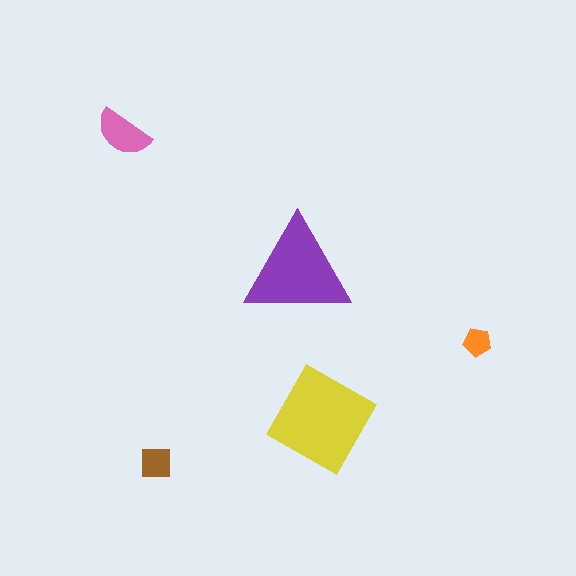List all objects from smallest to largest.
The orange pentagon, the brown square, the pink semicircle, the purple triangle, the yellow diamond.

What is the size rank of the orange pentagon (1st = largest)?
5th.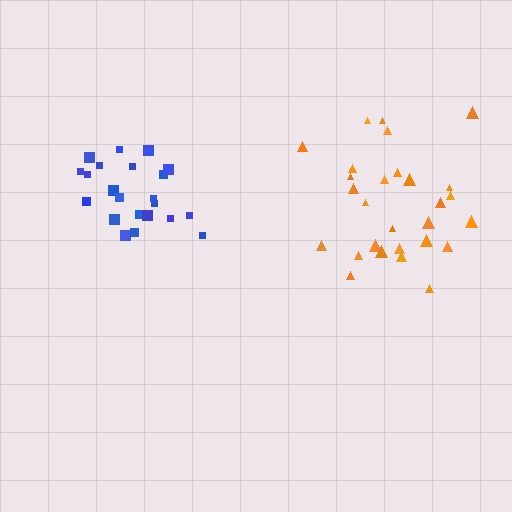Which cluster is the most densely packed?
Blue.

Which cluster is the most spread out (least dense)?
Orange.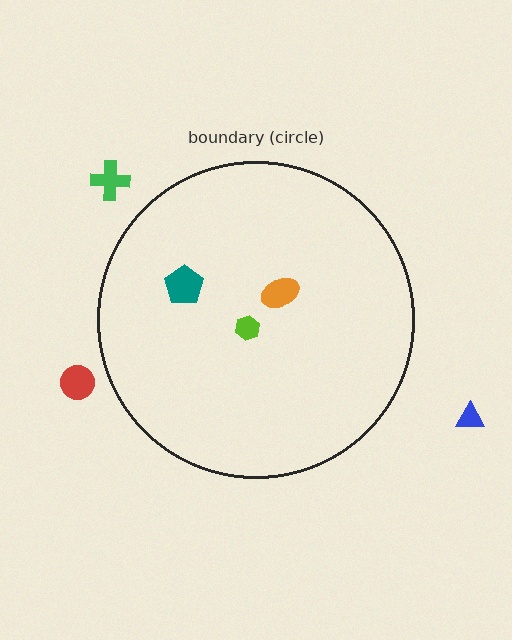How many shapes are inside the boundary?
3 inside, 3 outside.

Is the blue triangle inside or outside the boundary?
Outside.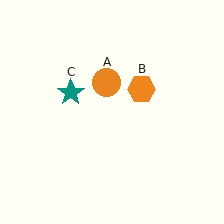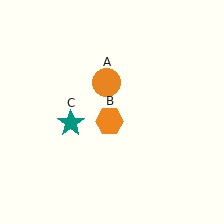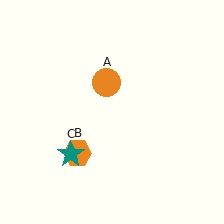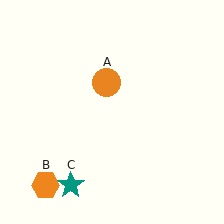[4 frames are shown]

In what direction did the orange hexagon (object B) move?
The orange hexagon (object B) moved down and to the left.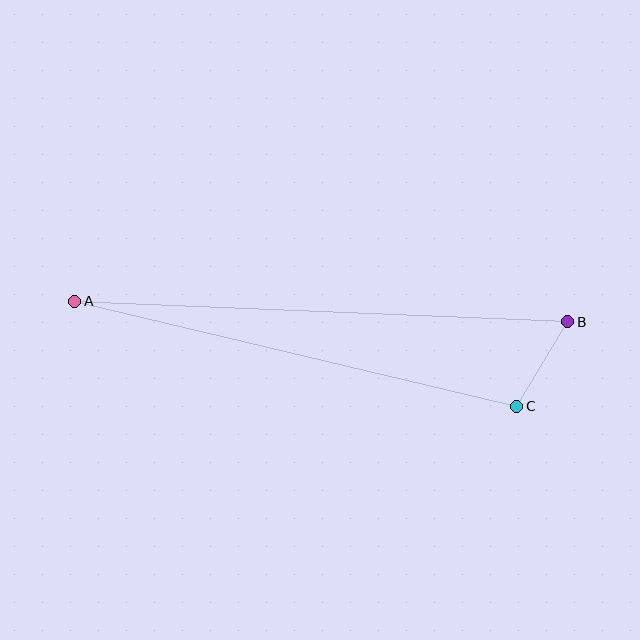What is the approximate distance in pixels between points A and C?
The distance between A and C is approximately 454 pixels.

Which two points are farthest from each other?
Points A and B are farthest from each other.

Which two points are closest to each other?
Points B and C are closest to each other.